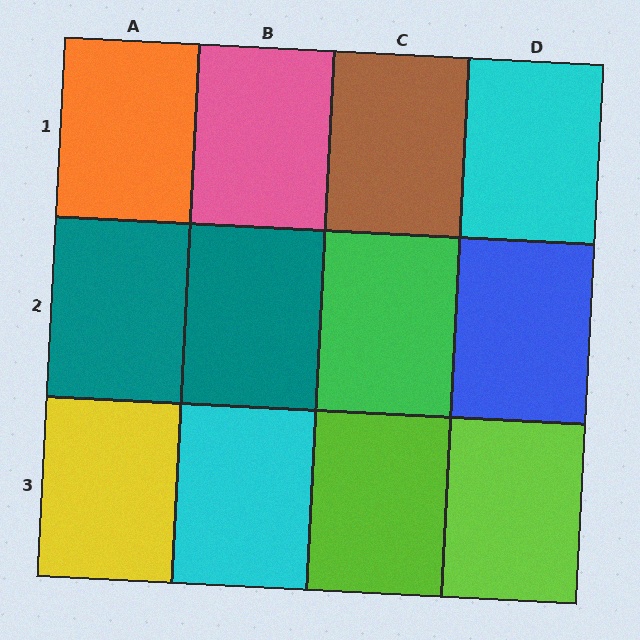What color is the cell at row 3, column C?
Lime.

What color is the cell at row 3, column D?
Lime.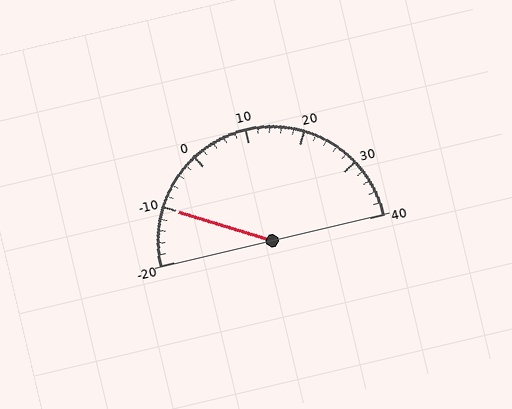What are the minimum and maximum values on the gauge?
The gauge ranges from -20 to 40.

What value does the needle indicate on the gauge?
The needle indicates approximately -10.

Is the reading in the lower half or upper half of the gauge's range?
The reading is in the lower half of the range (-20 to 40).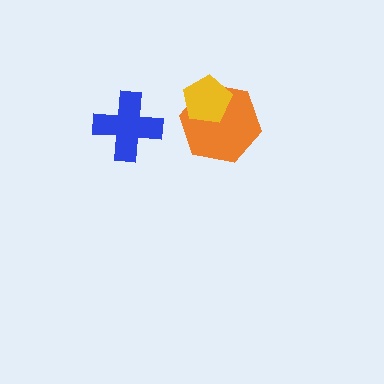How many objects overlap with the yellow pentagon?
1 object overlaps with the yellow pentagon.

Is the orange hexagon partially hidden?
Yes, it is partially covered by another shape.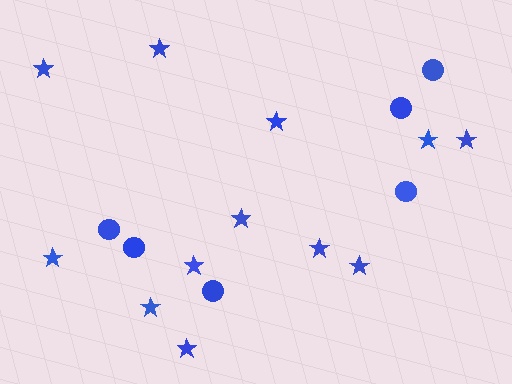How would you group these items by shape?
There are 2 groups: one group of stars (12) and one group of circles (6).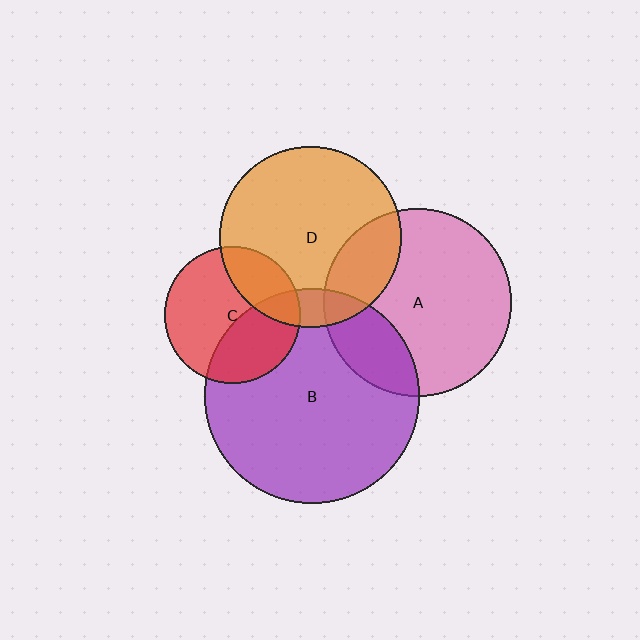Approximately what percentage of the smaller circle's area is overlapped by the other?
Approximately 40%.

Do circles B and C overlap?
Yes.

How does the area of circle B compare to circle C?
Approximately 2.5 times.